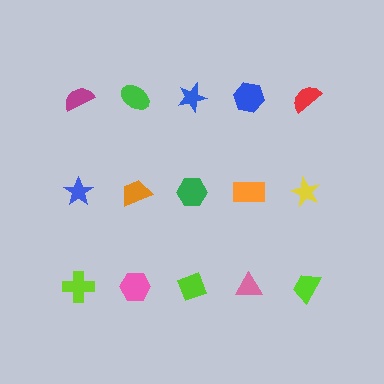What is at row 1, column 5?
A red semicircle.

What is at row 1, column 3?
A blue star.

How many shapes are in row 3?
5 shapes.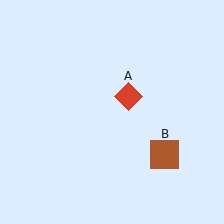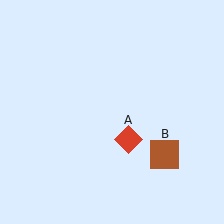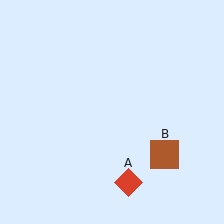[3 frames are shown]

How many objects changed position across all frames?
1 object changed position: red diamond (object A).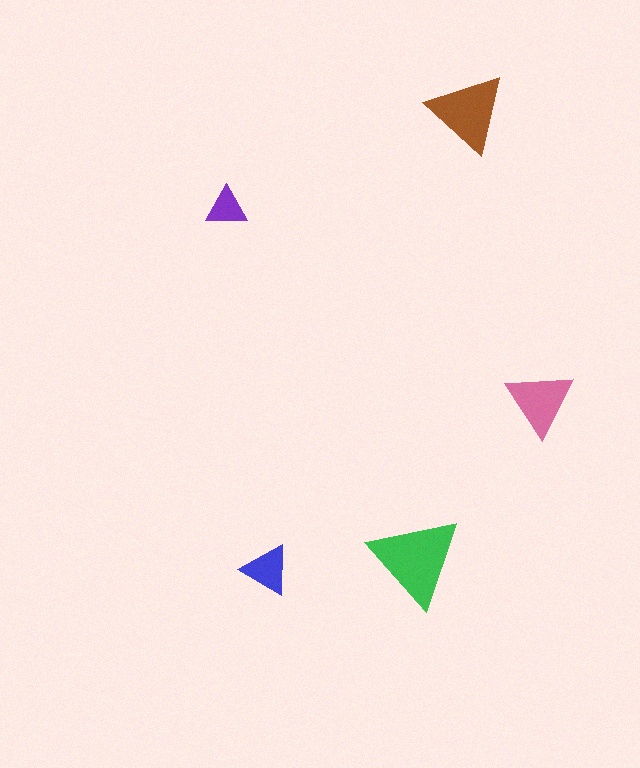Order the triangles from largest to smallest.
the green one, the brown one, the pink one, the blue one, the purple one.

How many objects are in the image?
There are 5 objects in the image.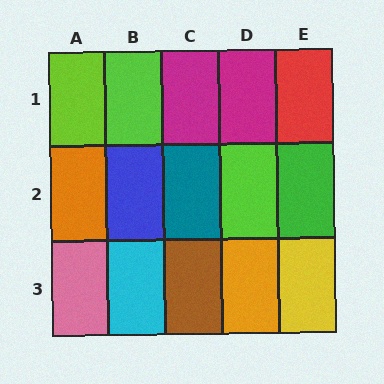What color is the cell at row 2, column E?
Green.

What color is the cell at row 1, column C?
Magenta.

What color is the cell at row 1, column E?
Red.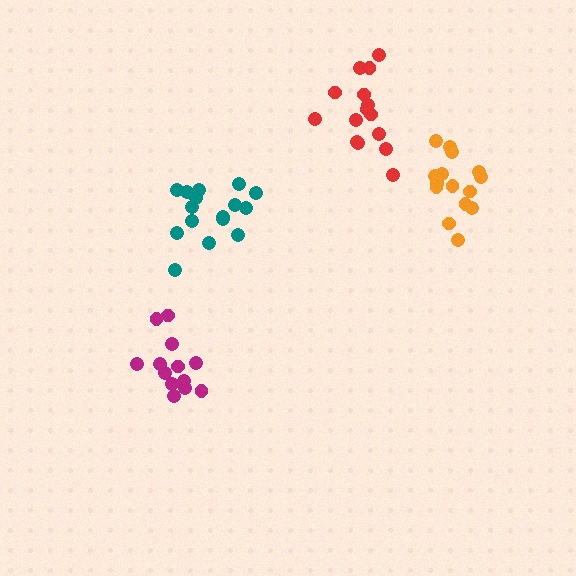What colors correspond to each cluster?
The clusters are colored: orange, teal, magenta, red.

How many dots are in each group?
Group 1: 15 dots, Group 2: 16 dots, Group 3: 13 dots, Group 4: 15 dots (59 total).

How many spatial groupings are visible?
There are 4 spatial groupings.